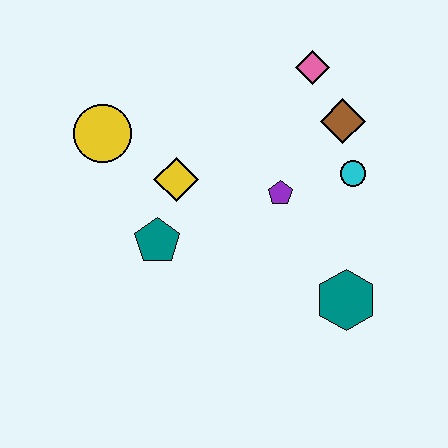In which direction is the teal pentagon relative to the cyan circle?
The teal pentagon is to the left of the cyan circle.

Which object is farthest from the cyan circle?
The yellow circle is farthest from the cyan circle.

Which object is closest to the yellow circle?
The yellow diamond is closest to the yellow circle.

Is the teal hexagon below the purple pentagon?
Yes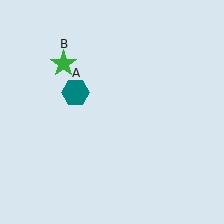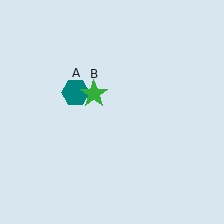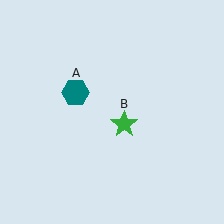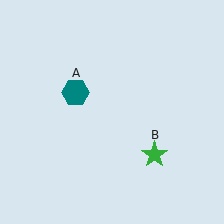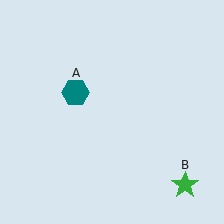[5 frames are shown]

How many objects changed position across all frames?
1 object changed position: green star (object B).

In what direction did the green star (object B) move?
The green star (object B) moved down and to the right.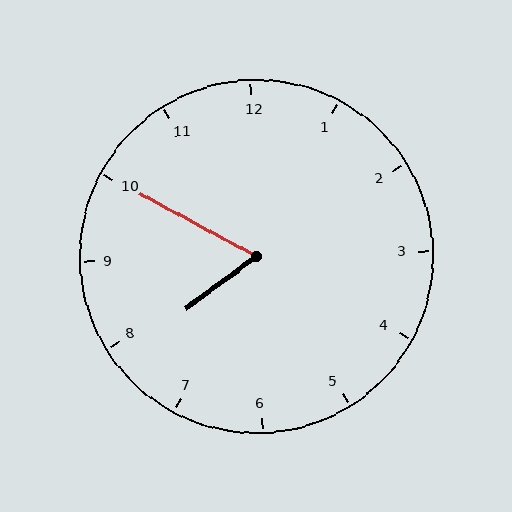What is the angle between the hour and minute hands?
Approximately 65 degrees.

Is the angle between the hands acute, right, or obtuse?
It is acute.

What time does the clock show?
7:50.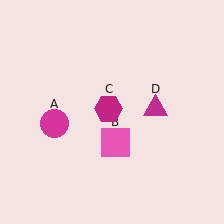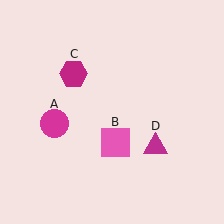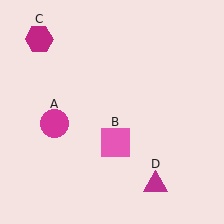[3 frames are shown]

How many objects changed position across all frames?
2 objects changed position: magenta hexagon (object C), magenta triangle (object D).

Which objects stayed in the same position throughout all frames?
Magenta circle (object A) and pink square (object B) remained stationary.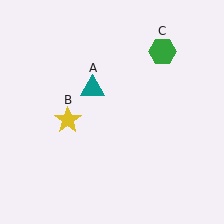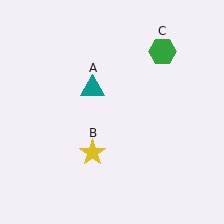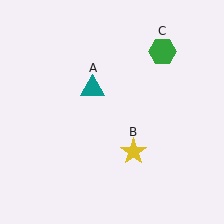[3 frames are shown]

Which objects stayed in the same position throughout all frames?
Teal triangle (object A) and green hexagon (object C) remained stationary.